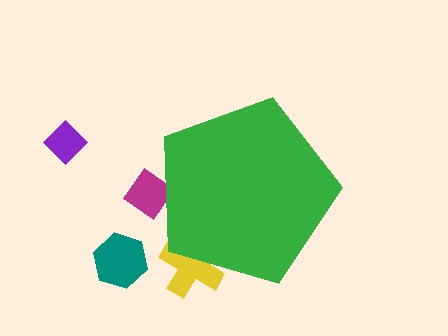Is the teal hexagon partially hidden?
No, the teal hexagon is fully visible.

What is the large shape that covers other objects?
A green pentagon.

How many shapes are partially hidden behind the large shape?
2 shapes are partially hidden.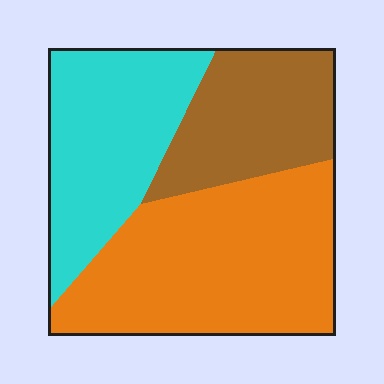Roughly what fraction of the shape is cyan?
Cyan covers 31% of the shape.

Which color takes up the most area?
Orange, at roughly 45%.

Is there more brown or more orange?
Orange.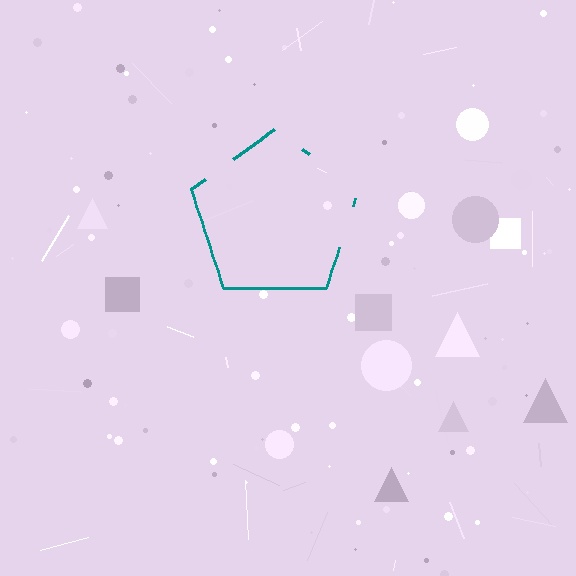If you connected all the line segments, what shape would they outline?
They would outline a pentagon.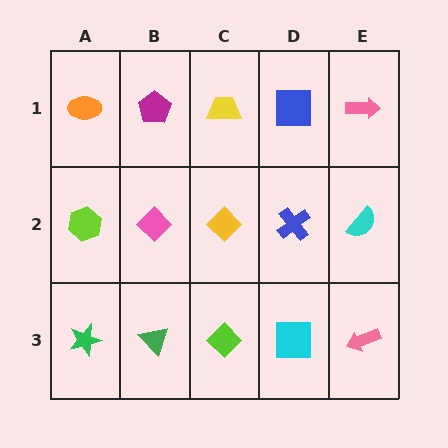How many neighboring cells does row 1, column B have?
3.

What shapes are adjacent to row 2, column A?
An orange ellipse (row 1, column A), a green star (row 3, column A), a pink diamond (row 2, column B).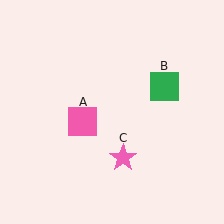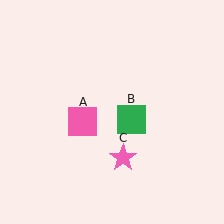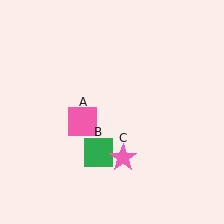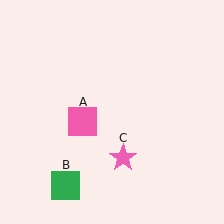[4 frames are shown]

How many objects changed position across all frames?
1 object changed position: green square (object B).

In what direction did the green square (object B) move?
The green square (object B) moved down and to the left.